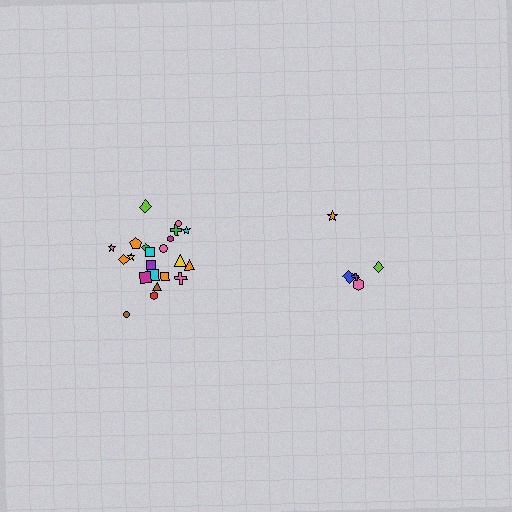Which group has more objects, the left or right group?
The left group.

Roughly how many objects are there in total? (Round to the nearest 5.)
Roughly 25 objects in total.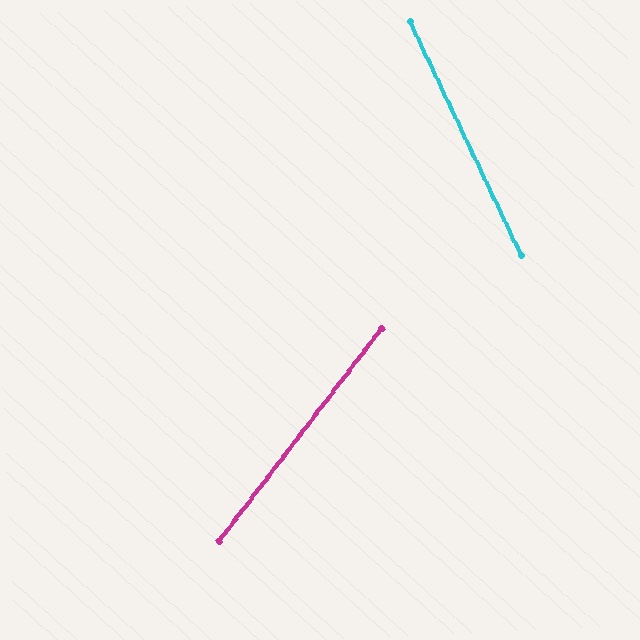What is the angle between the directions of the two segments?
Approximately 63 degrees.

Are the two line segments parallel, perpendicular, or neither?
Neither parallel nor perpendicular — they differ by about 63°.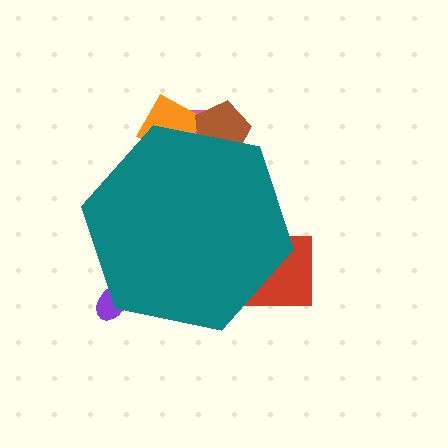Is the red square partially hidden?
Yes, the red square is partially hidden behind the teal hexagon.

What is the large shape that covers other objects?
A teal hexagon.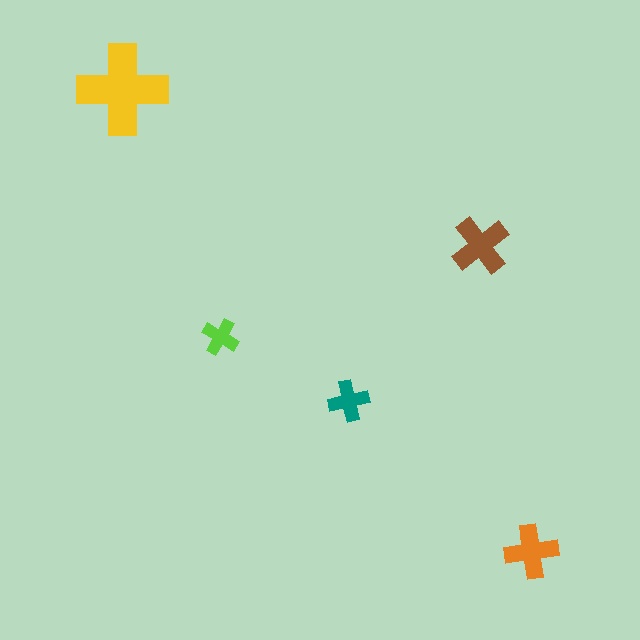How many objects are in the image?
There are 5 objects in the image.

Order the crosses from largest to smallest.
the yellow one, the brown one, the orange one, the teal one, the lime one.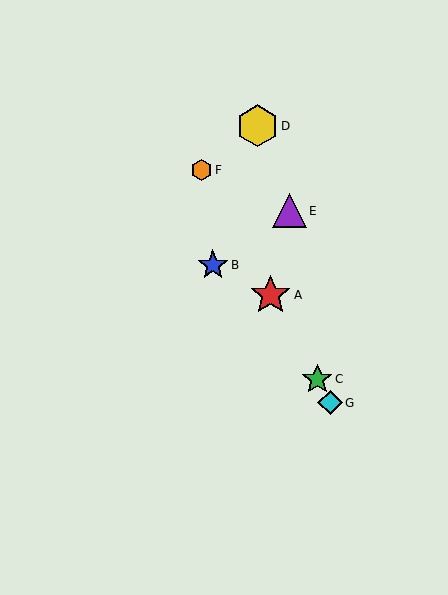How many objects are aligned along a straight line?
4 objects (A, C, F, G) are aligned along a straight line.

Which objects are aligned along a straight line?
Objects A, C, F, G are aligned along a straight line.